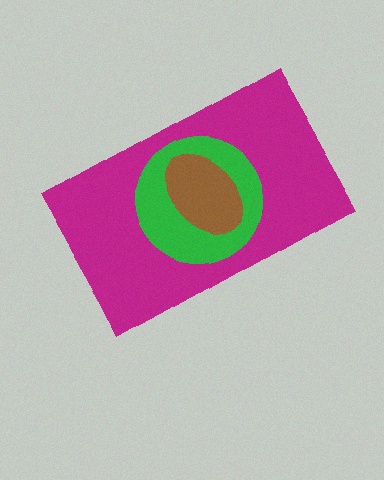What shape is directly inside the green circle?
The brown ellipse.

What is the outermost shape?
The magenta rectangle.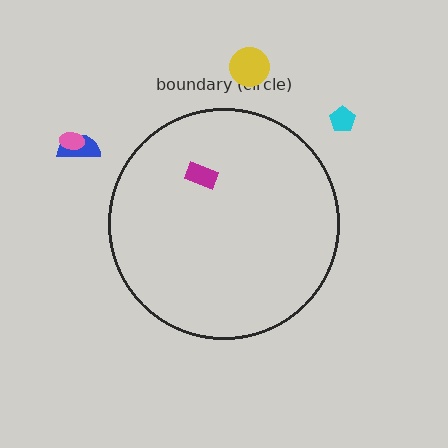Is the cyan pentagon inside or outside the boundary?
Outside.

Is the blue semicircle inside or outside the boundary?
Outside.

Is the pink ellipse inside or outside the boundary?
Outside.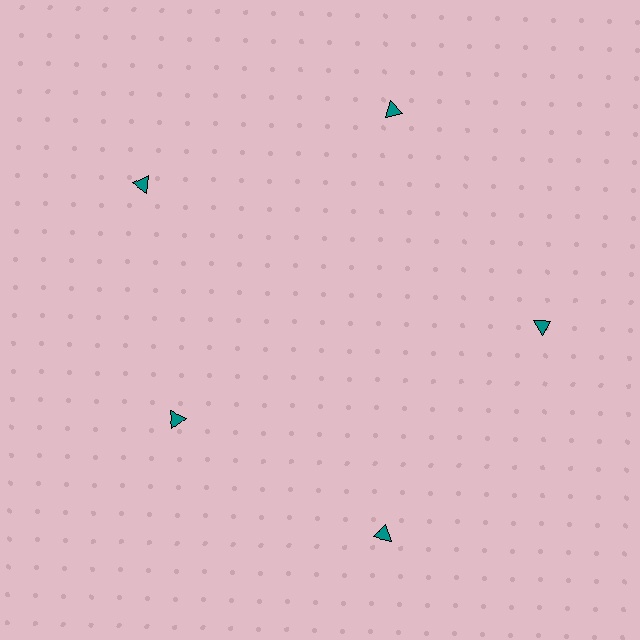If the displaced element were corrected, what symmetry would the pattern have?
It would have 5-fold rotational symmetry — the pattern would map onto itself every 72 degrees.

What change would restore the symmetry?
The symmetry would be restored by moving it outward, back onto the ring so that all 5 triangles sit at equal angles and equal distance from the center.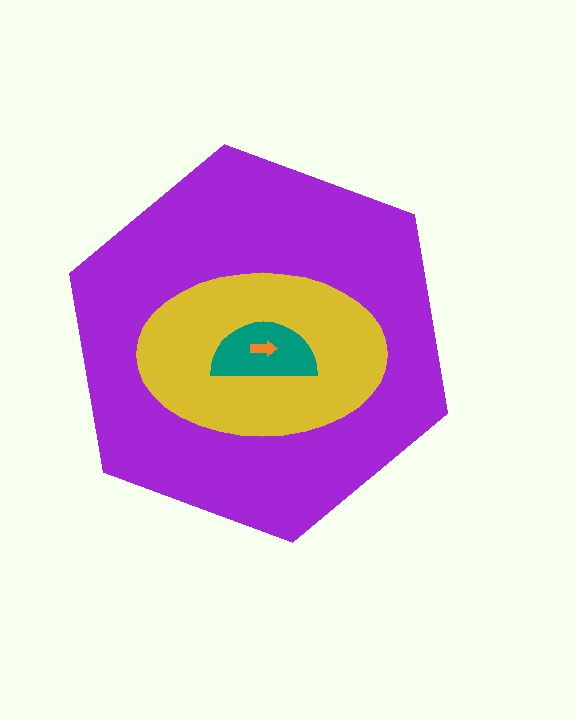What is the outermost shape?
The purple hexagon.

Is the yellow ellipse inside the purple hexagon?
Yes.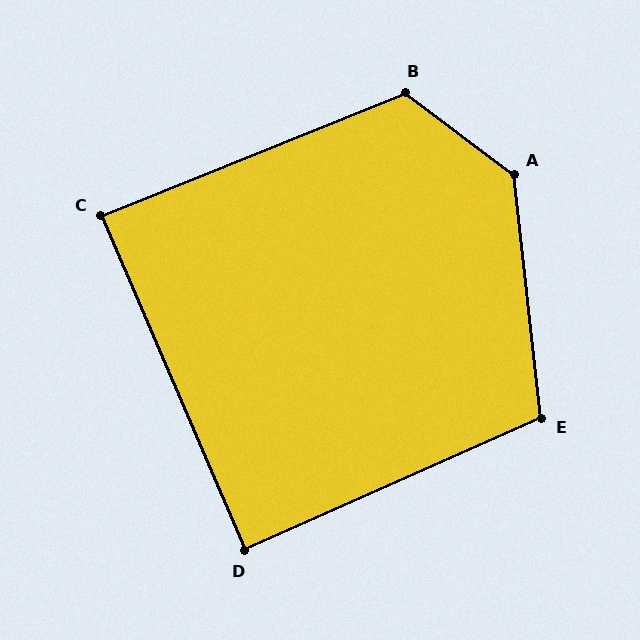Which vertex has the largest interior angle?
A, at approximately 133 degrees.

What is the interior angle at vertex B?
Approximately 121 degrees (obtuse).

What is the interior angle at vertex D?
Approximately 89 degrees (approximately right).